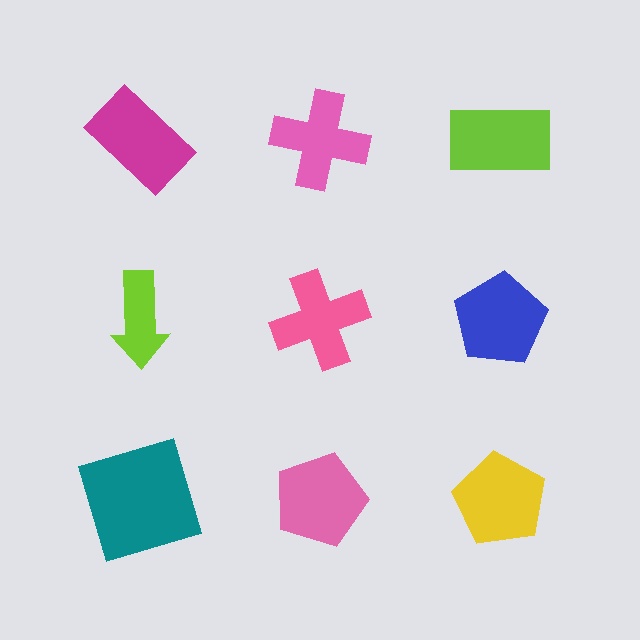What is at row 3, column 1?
A teal square.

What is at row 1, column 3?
A lime rectangle.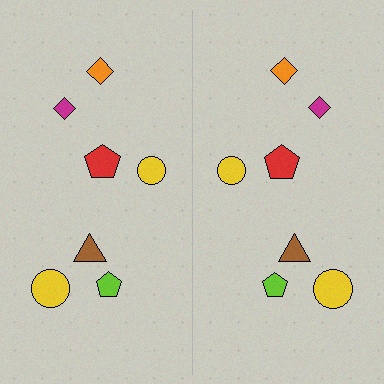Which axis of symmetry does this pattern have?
The pattern has a vertical axis of symmetry running through the center of the image.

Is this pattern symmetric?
Yes, this pattern has bilateral (reflection) symmetry.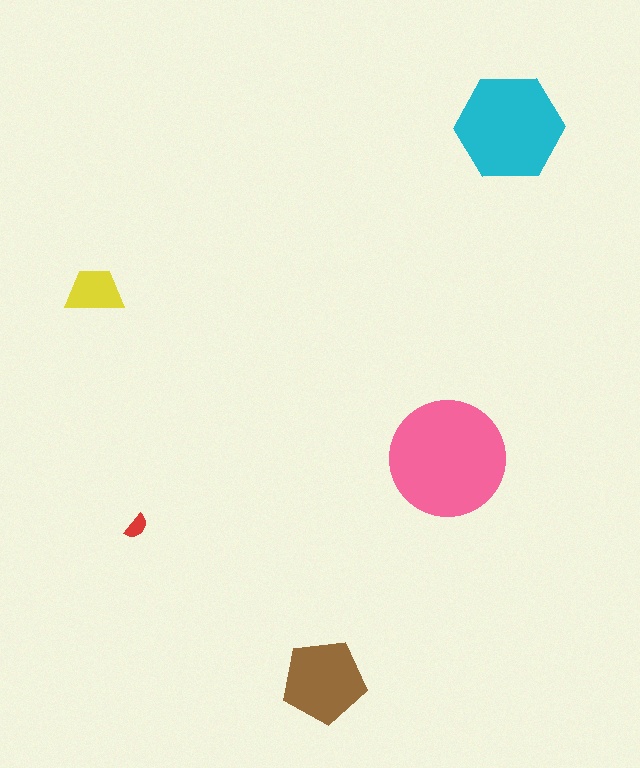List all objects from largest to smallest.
The pink circle, the cyan hexagon, the brown pentagon, the yellow trapezoid, the red semicircle.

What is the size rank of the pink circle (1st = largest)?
1st.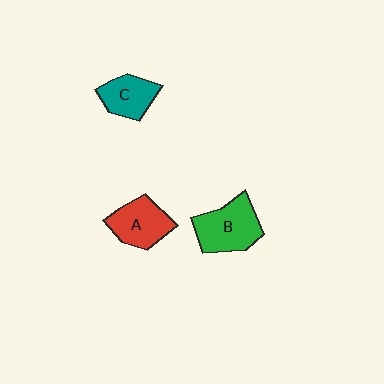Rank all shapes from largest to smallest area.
From largest to smallest: B (green), A (red), C (teal).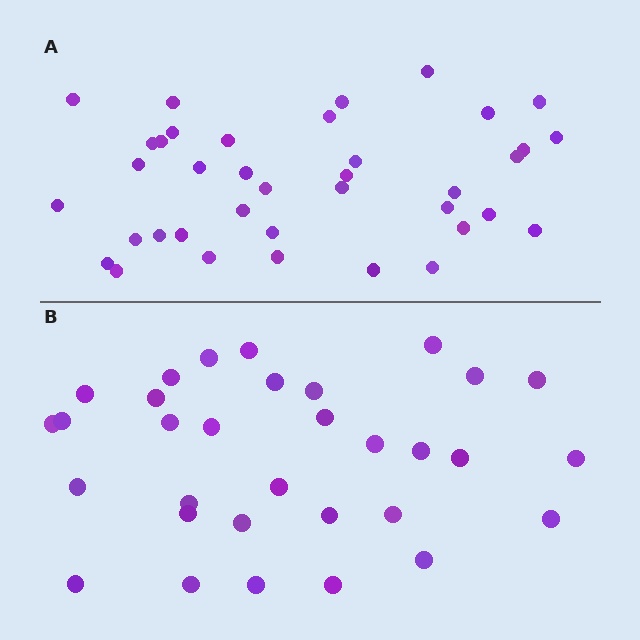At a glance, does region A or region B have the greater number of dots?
Region A (the top region) has more dots.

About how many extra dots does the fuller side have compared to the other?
Region A has about 6 more dots than region B.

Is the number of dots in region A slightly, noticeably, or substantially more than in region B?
Region A has only slightly more — the two regions are fairly close. The ratio is roughly 1.2 to 1.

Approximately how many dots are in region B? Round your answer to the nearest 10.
About 30 dots. (The exact count is 32, which rounds to 30.)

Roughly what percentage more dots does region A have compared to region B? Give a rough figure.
About 20% more.